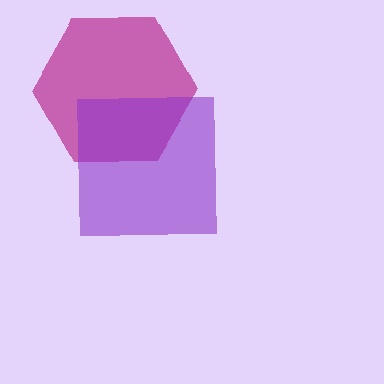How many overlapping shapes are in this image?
There are 2 overlapping shapes in the image.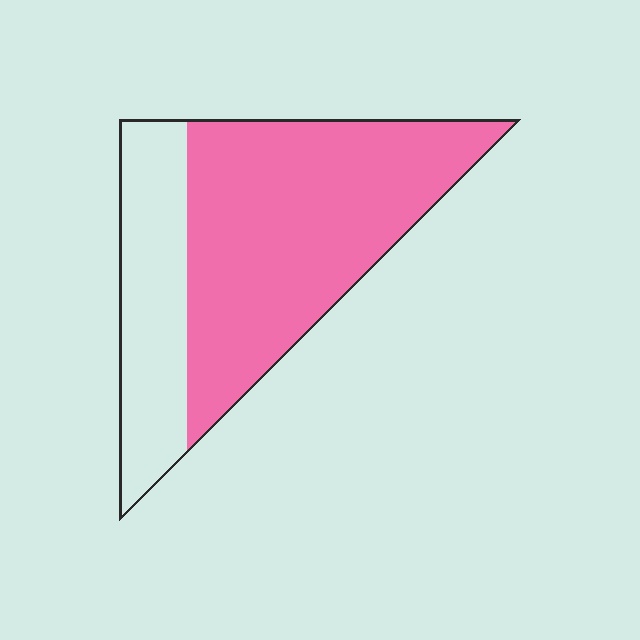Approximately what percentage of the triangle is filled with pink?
Approximately 70%.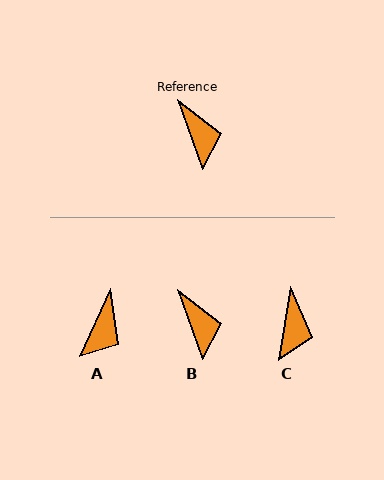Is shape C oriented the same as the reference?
No, it is off by about 29 degrees.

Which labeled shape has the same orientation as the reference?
B.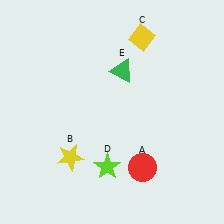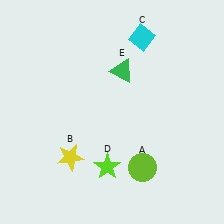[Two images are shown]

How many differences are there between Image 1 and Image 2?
There are 2 differences between the two images.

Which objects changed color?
A changed from red to lime. C changed from yellow to cyan.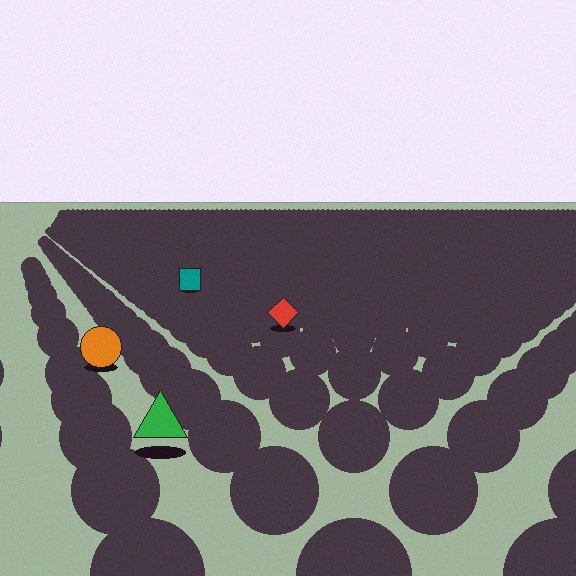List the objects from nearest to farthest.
From nearest to farthest: the green triangle, the orange circle, the red diamond, the teal square.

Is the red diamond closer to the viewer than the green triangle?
No. The green triangle is closer — you can tell from the texture gradient: the ground texture is coarser near it.